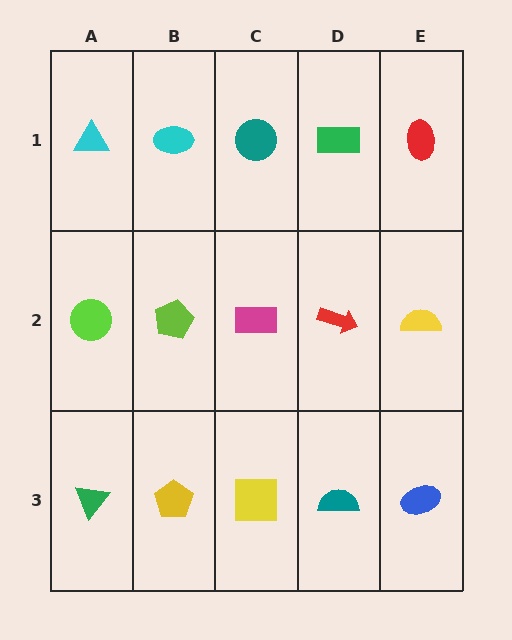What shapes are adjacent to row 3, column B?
A lime pentagon (row 2, column B), a green triangle (row 3, column A), a yellow square (row 3, column C).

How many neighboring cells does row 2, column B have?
4.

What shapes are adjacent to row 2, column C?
A teal circle (row 1, column C), a yellow square (row 3, column C), a lime pentagon (row 2, column B), a red arrow (row 2, column D).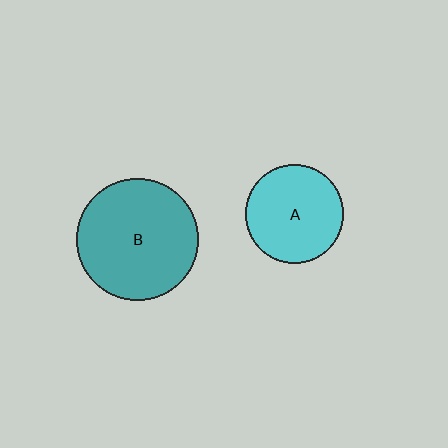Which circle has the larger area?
Circle B (teal).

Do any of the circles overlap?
No, none of the circles overlap.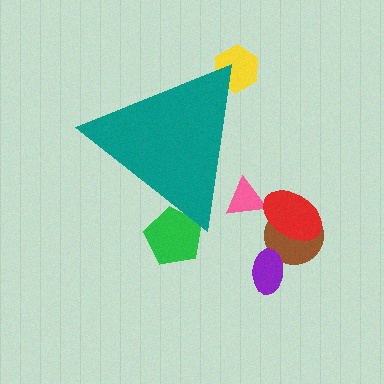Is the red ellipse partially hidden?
No, the red ellipse is fully visible.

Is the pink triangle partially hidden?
Yes, the pink triangle is partially hidden behind the teal triangle.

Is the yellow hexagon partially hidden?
Yes, the yellow hexagon is partially hidden behind the teal triangle.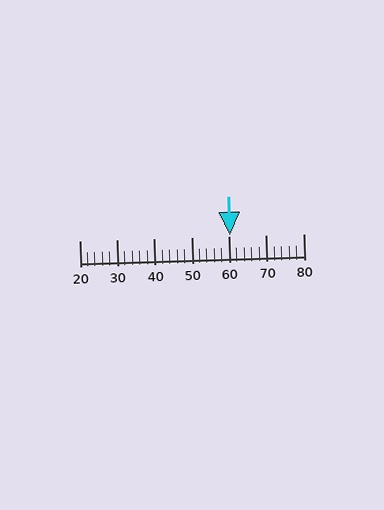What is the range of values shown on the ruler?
The ruler shows values from 20 to 80.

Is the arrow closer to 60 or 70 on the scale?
The arrow is closer to 60.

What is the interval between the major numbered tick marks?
The major tick marks are spaced 10 units apart.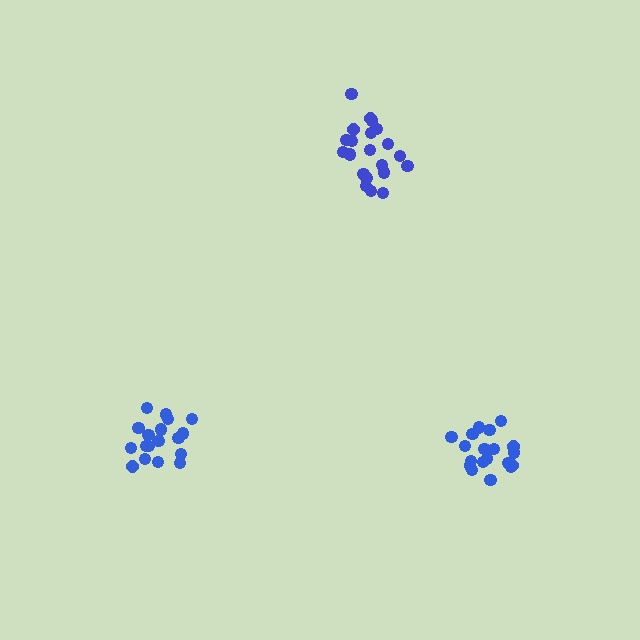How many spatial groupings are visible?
There are 3 spatial groupings.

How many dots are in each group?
Group 1: 21 dots, Group 2: 18 dots, Group 3: 19 dots (58 total).